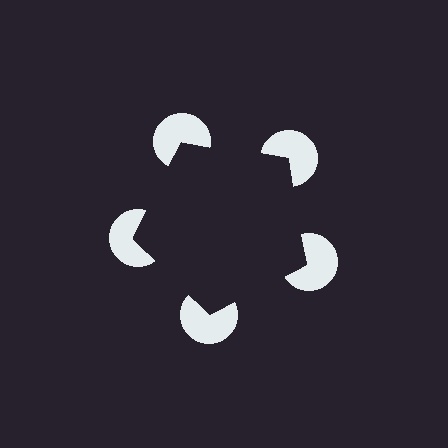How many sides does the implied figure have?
5 sides.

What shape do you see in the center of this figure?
An illusory pentagon — its edges are inferred from the aligned wedge cuts in the pac-man discs, not physically drawn.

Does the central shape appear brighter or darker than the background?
It typically appears slightly darker than the background, even though no actual brightness change is drawn.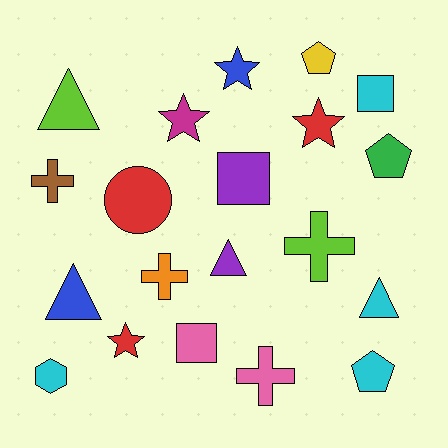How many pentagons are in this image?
There are 3 pentagons.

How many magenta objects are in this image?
There is 1 magenta object.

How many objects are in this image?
There are 20 objects.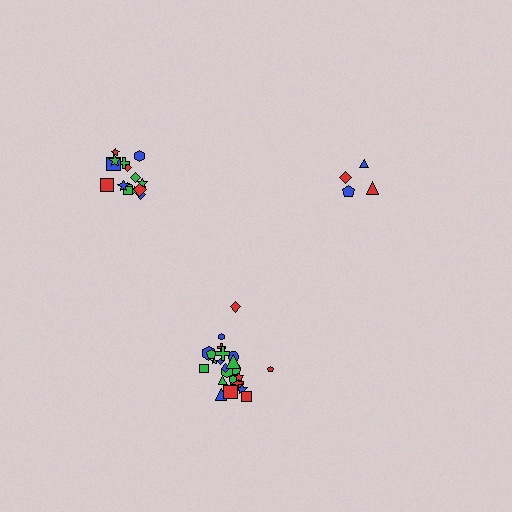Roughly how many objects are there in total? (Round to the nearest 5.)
Roughly 45 objects in total.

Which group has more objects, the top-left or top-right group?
The top-left group.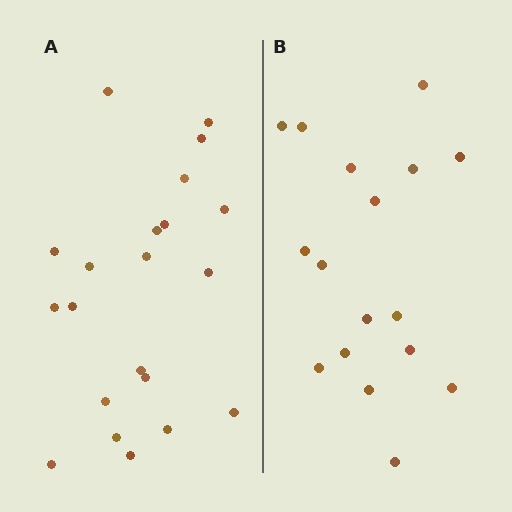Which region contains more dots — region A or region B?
Region A (the left region) has more dots.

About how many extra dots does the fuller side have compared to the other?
Region A has about 4 more dots than region B.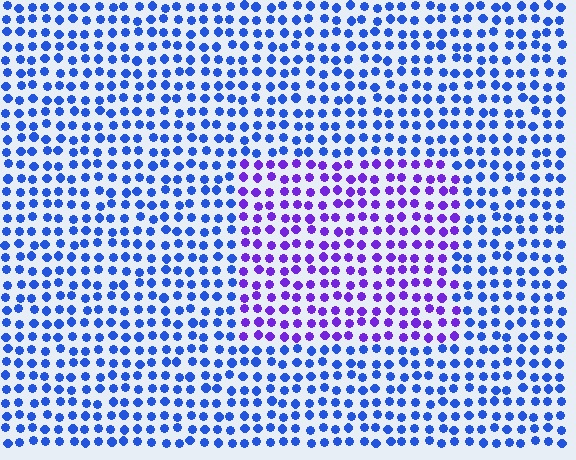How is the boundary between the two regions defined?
The boundary is defined purely by a slight shift in hue (about 42 degrees). Spacing, size, and orientation are identical on both sides.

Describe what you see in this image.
The image is filled with small blue elements in a uniform arrangement. A rectangle-shaped region is visible where the elements are tinted to a slightly different hue, forming a subtle color boundary.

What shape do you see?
I see a rectangle.